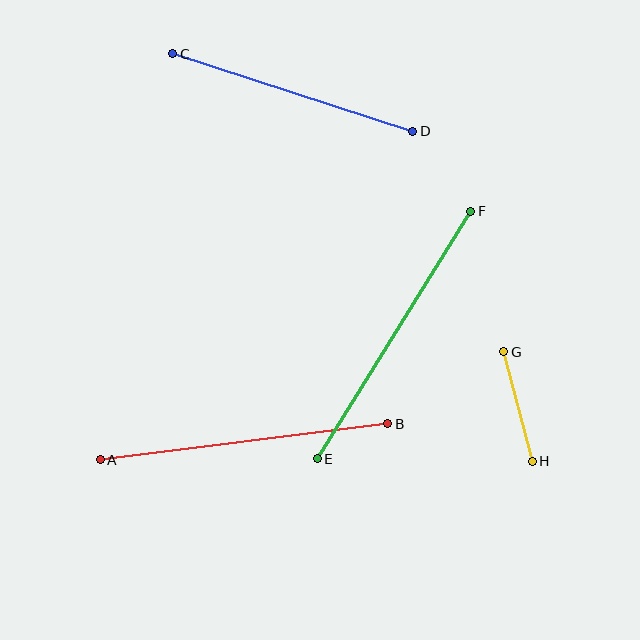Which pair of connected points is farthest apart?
Points E and F are farthest apart.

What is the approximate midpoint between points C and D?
The midpoint is at approximately (293, 93) pixels.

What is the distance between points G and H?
The distance is approximately 113 pixels.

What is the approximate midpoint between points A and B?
The midpoint is at approximately (244, 442) pixels.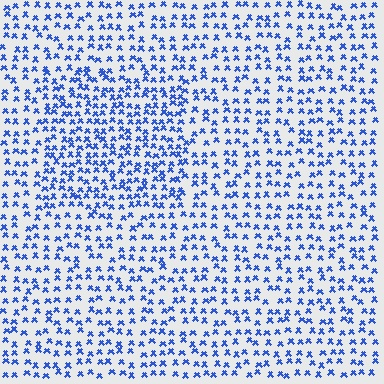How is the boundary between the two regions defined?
The boundary is defined by a change in element density (approximately 1.6x ratio). All elements are the same color, size, and shape.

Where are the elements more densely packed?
The elements are more densely packed inside the rectangle boundary.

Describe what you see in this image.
The image contains small blue elements arranged at two different densities. A rectangle-shaped region is visible where the elements are more densely packed than the surrounding area.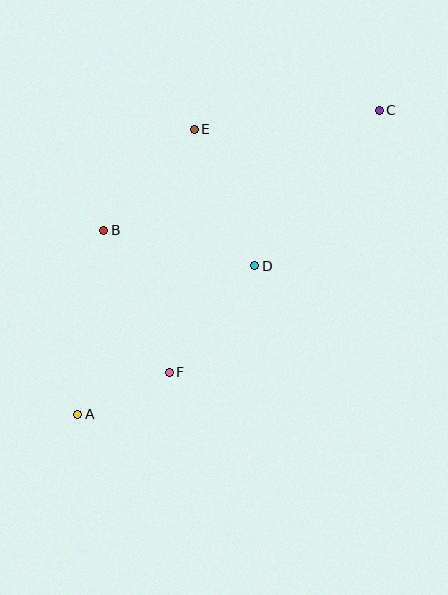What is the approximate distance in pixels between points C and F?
The distance between C and F is approximately 336 pixels.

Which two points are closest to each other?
Points A and F are closest to each other.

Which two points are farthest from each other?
Points A and C are farthest from each other.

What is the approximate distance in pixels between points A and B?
The distance between A and B is approximately 186 pixels.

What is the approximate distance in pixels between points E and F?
The distance between E and F is approximately 244 pixels.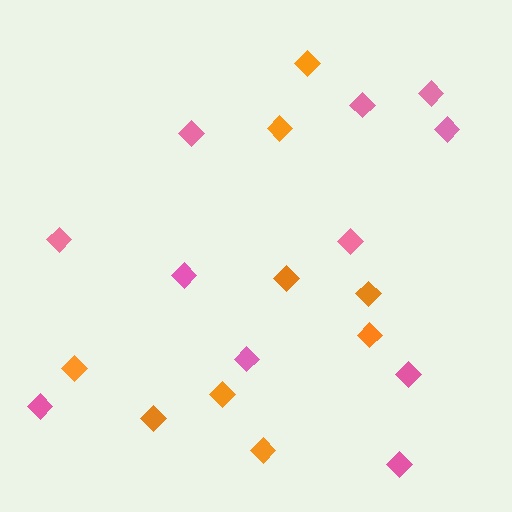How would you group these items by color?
There are 2 groups: one group of pink diamonds (11) and one group of orange diamonds (9).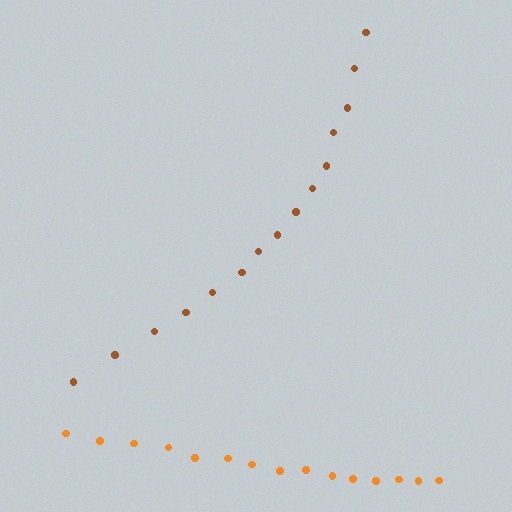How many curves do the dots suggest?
There are 2 distinct paths.